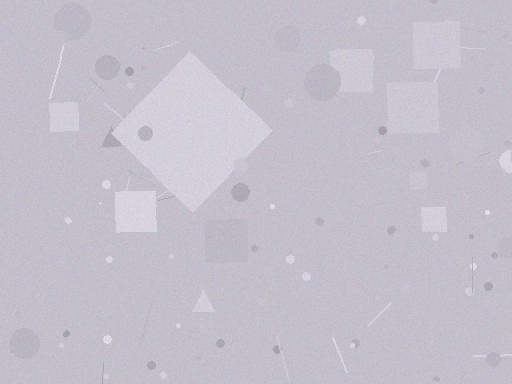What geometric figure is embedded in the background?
A diamond is embedded in the background.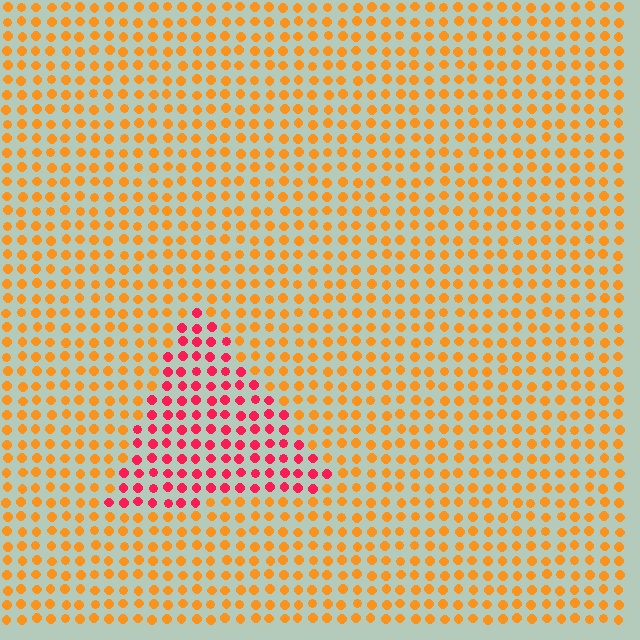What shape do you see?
I see a triangle.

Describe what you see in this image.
The image is filled with small orange elements in a uniform arrangement. A triangle-shaped region is visible where the elements are tinted to a slightly different hue, forming a subtle color boundary.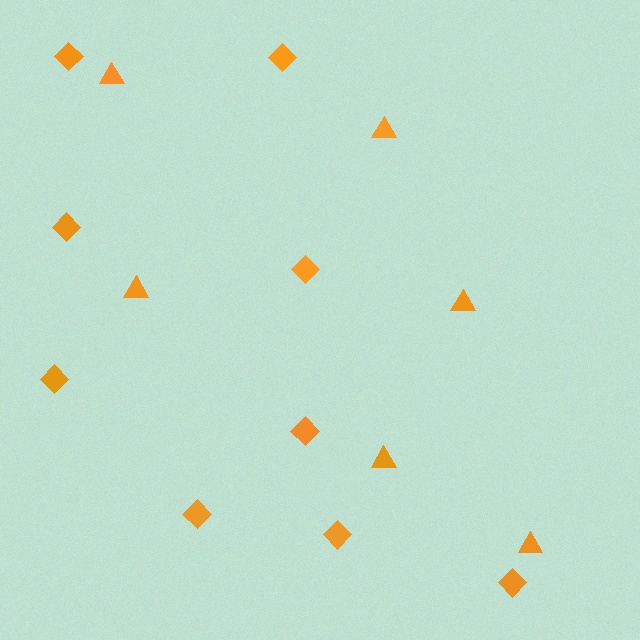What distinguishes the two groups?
There are 2 groups: one group of diamonds (9) and one group of triangles (6).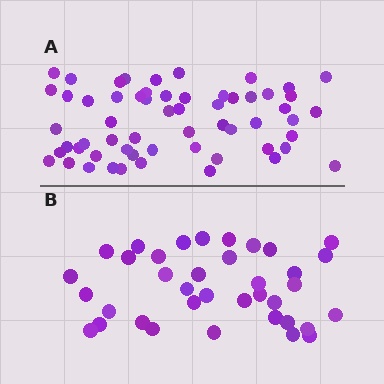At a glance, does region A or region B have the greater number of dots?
Region A (the top region) has more dots.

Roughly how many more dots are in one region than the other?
Region A has approximately 20 more dots than region B.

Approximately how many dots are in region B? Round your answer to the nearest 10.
About 40 dots. (The exact count is 37, which rounds to 40.)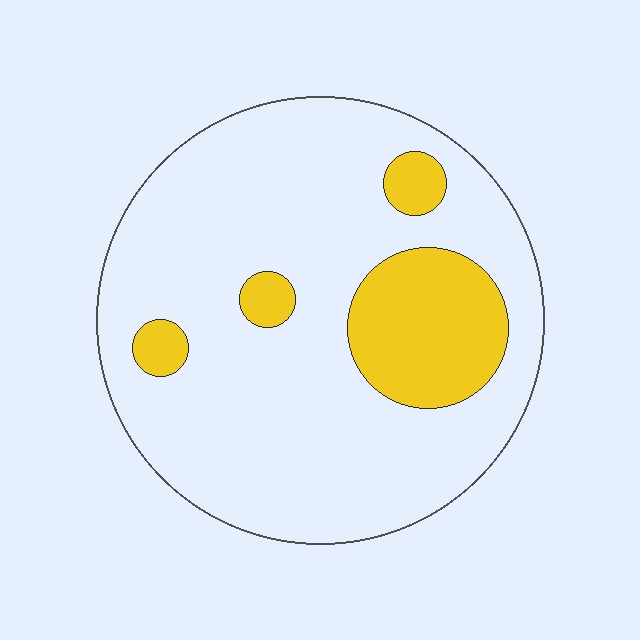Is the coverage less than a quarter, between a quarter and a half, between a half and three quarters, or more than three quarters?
Less than a quarter.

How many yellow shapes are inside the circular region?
4.